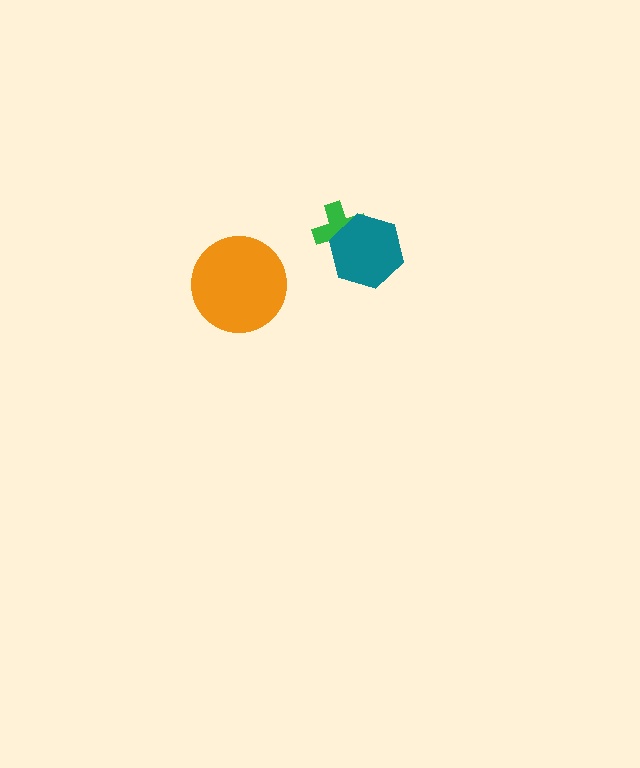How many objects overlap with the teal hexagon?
1 object overlaps with the teal hexagon.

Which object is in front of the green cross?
The teal hexagon is in front of the green cross.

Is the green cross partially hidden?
Yes, it is partially covered by another shape.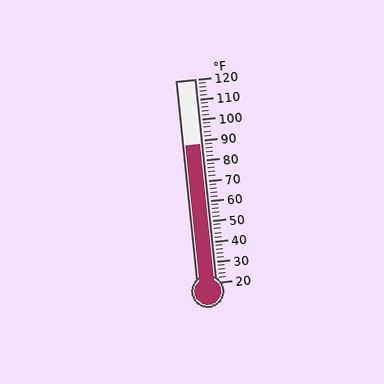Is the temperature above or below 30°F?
The temperature is above 30°F.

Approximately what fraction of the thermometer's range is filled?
The thermometer is filled to approximately 70% of its range.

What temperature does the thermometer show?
The thermometer shows approximately 88°F.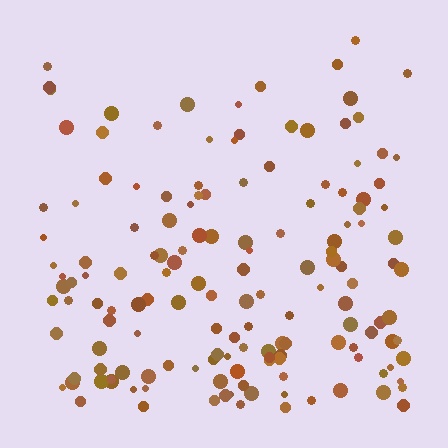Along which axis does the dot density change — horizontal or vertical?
Vertical.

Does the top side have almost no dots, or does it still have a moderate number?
Still a moderate number, just noticeably fewer than the bottom.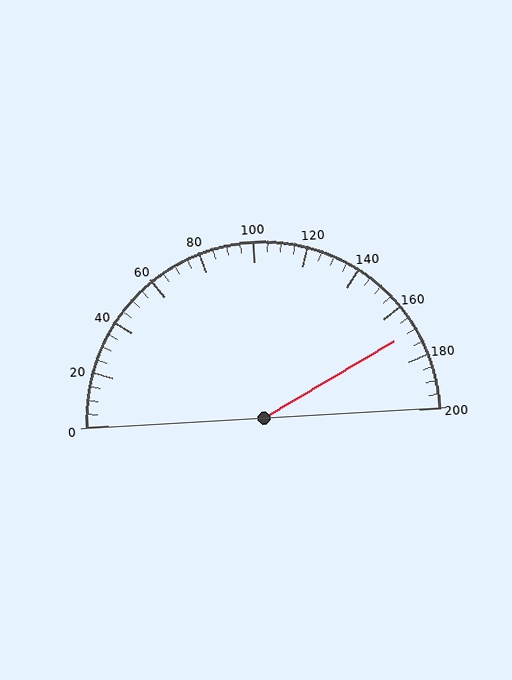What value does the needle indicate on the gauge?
The needle indicates approximately 170.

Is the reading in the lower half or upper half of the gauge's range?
The reading is in the upper half of the range (0 to 200).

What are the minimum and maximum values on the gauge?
The gauge ranges from 0 to 200.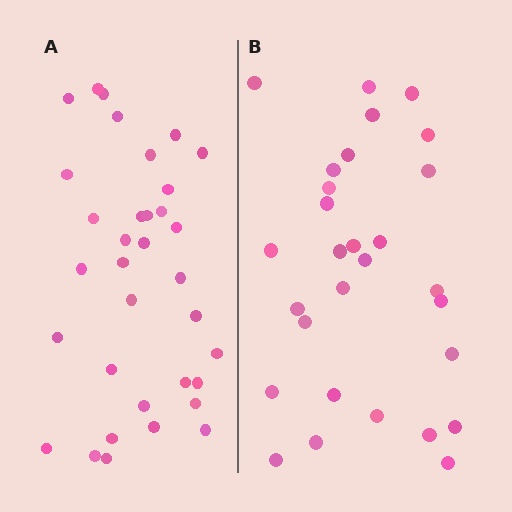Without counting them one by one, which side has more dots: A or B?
Region A (the left region) has more dots.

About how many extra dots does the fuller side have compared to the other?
Region A has about 5 more dots than region B.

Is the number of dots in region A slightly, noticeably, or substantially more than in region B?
Region A has only slightly more — the two regions are fairly close. The ratio is roughly 1.2 to 1.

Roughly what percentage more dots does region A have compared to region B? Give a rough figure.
About 15% more.